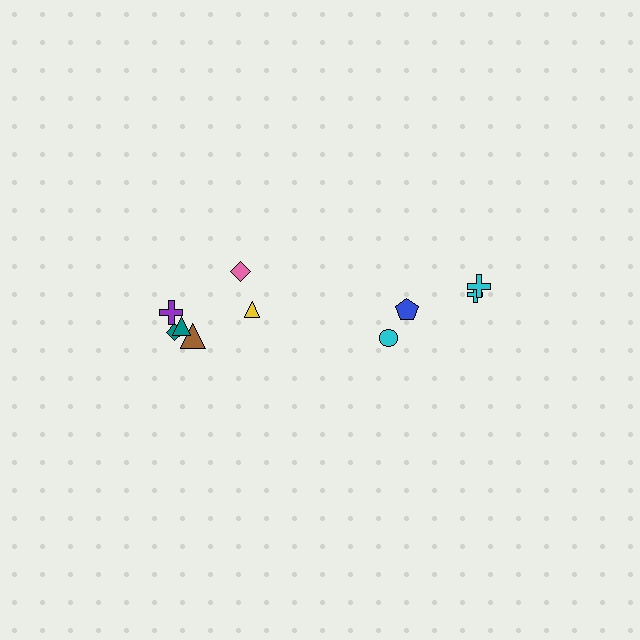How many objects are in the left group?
There are 6 objects.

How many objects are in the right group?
There are 4 objects.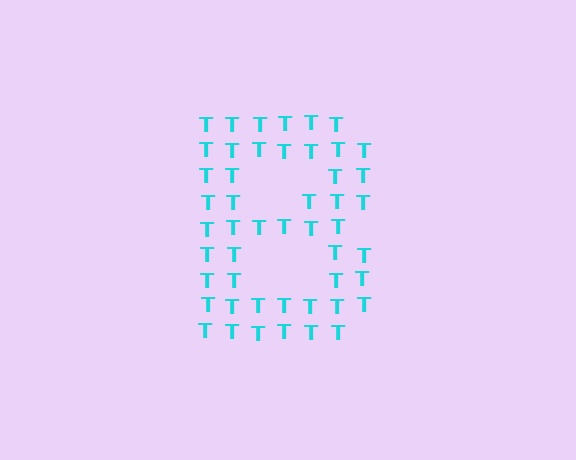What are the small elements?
The small elements are letter T's.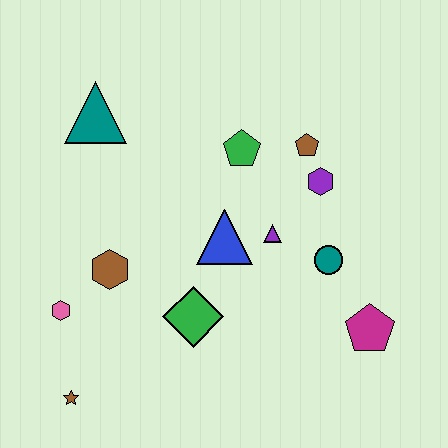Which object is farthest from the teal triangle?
The magenta pentagon is farthest from the teal triangle.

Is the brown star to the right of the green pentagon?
No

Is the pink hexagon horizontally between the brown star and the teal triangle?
No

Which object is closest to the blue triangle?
The purple triangle is closest to the blue triangle.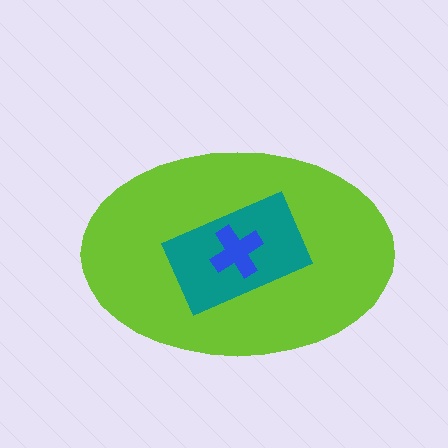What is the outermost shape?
The lime ellipse.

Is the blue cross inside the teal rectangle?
Yes.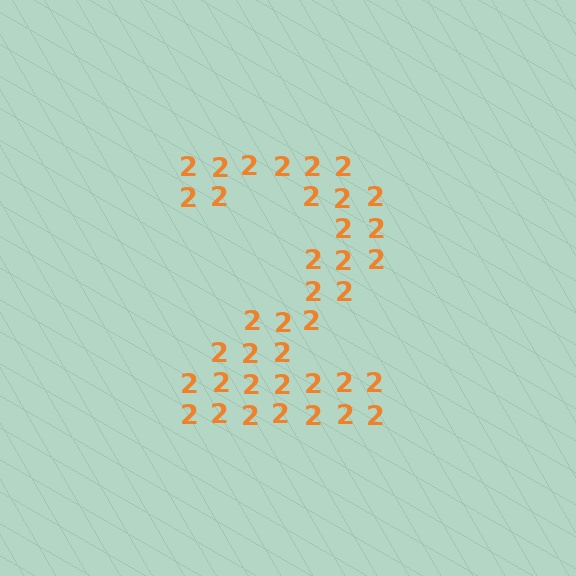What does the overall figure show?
The overall figure shows the digit 2.